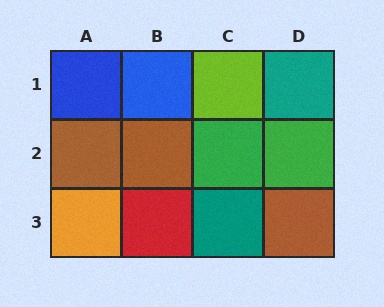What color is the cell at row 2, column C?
Green.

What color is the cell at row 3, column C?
Teal.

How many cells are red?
1 cell is red.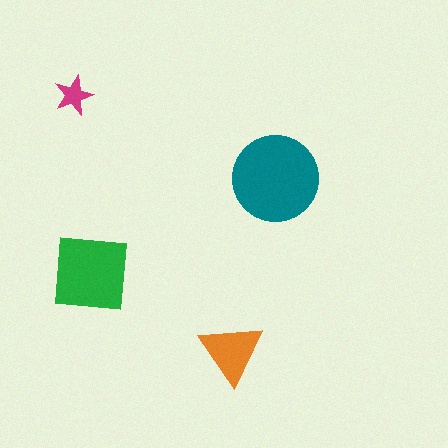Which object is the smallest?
The magenta star.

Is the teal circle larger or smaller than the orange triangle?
Larger.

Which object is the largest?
The teal circle.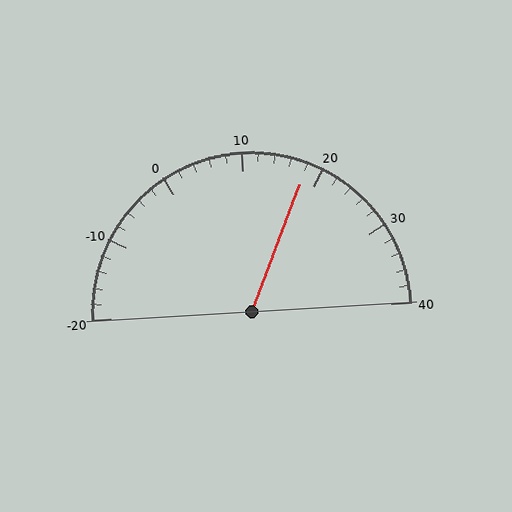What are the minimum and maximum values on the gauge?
The gauge ranges from -20 to 40.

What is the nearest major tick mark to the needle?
The nearest major tick mark is 20.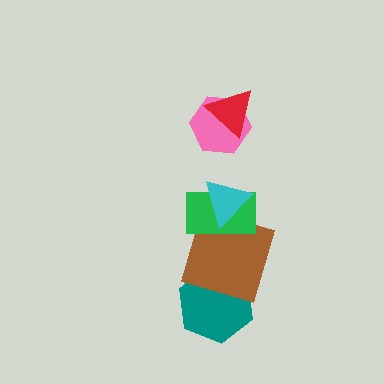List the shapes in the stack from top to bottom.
From top to bottom: the red triangle, the pink hexagon, the cyan triangle, the green rectangle, the brown square, the teal hexagon.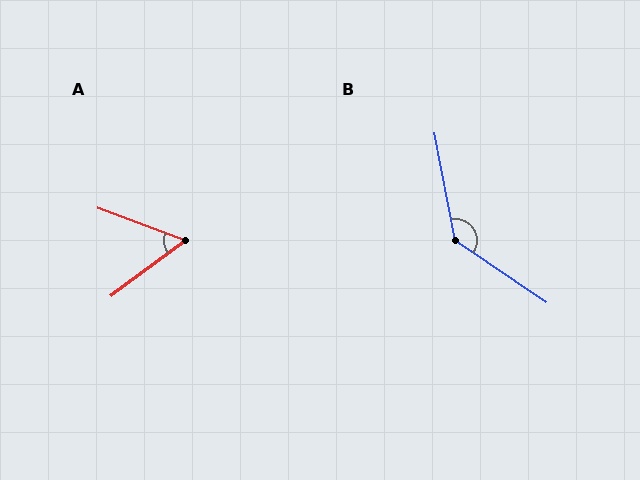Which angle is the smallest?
A, at approximately 57 degrees.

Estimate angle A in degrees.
Approximately 57 degrees.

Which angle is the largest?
B, at approximately 135 degrees.